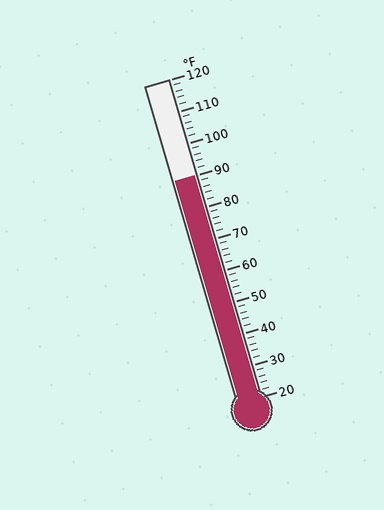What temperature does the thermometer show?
The thermometer shows approximately 90°F.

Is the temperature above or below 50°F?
The temperature is above 50°F.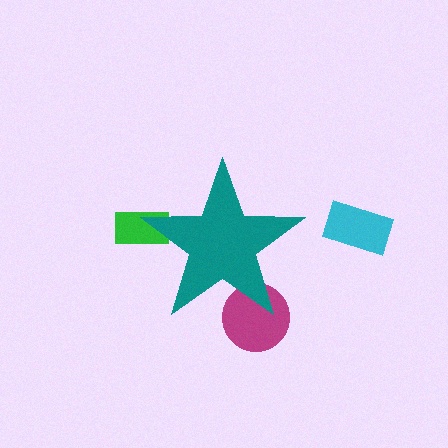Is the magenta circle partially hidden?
Yes, the magenta circle is partially hidden behind the teal star.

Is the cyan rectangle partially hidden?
No, the cyan rectangle is fully visible.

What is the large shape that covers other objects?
A teal star.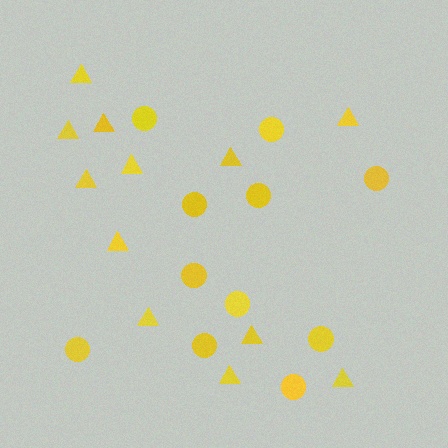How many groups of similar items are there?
There are 2 groups: one group of circles (11) and one group of triangles (12).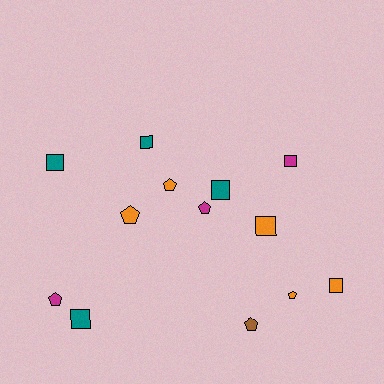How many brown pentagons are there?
There is 1 brown pentagon.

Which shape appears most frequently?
Square, with 7 objects.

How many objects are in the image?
There are 13 objects.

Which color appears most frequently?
Orange, with 5 objects.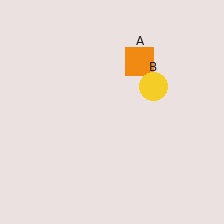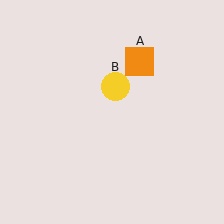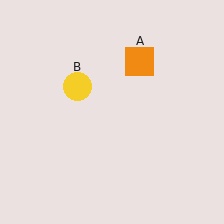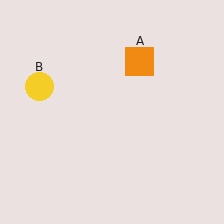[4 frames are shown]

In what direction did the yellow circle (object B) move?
The yellow circle (object B) moved left.